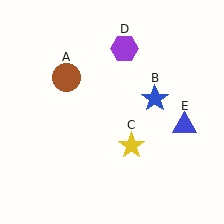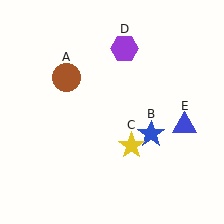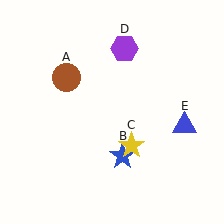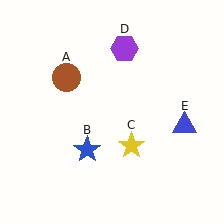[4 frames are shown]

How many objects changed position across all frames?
1 object changed position: blue star (object B).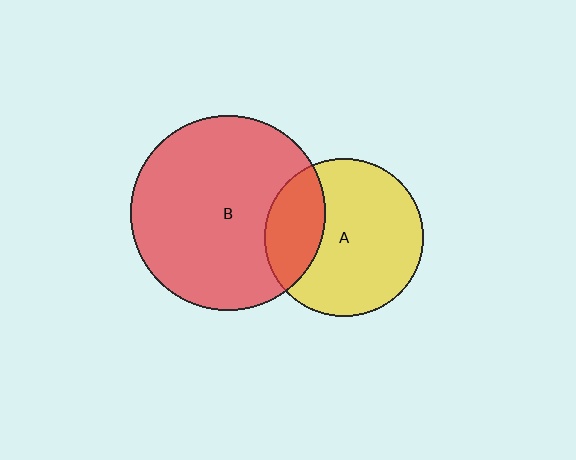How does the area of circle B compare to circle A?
Approximately 1.5 times.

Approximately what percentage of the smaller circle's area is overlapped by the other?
Approximately 25%.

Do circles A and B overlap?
Yes.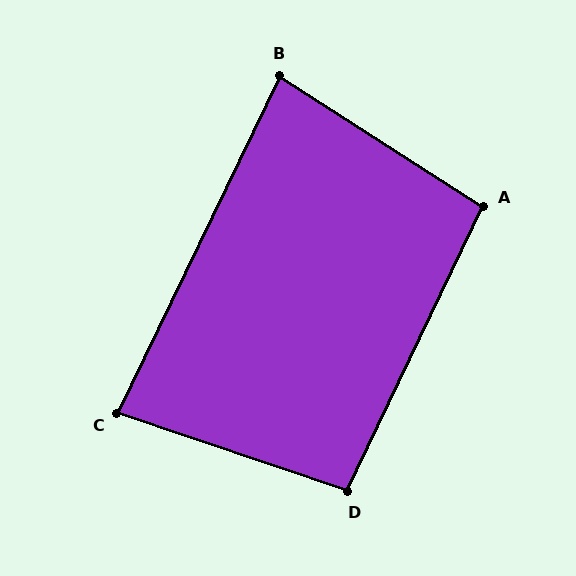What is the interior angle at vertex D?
Approximately 97 degrees (obtuse).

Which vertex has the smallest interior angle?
C, at approximately 83 degrees.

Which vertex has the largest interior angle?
A, at approximately 97 degrees.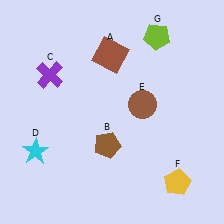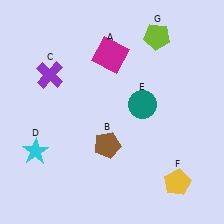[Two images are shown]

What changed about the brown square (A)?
In Image 1, A is brown. In Image 2, it changed to magenta.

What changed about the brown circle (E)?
In Image 1, E is brown. In Image 2, it changed to teal.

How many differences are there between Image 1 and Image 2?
There are 2 differences between the two images.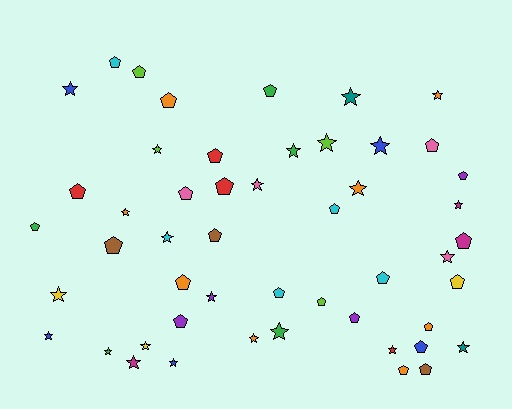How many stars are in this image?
There are 24 stars.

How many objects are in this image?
There are 50 objects.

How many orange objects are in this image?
There are 8 orange objects.